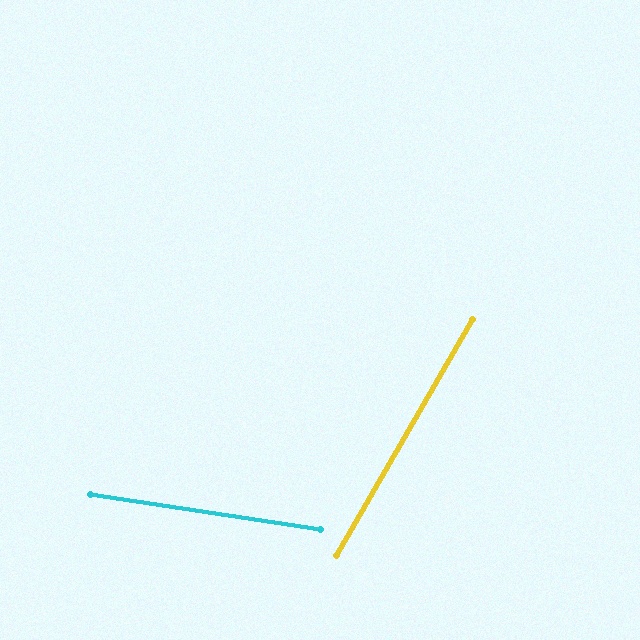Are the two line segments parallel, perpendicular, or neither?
Neither parallel nor perpendicular — they differ by about 69°.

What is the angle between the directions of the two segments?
Approximately 69 degrees.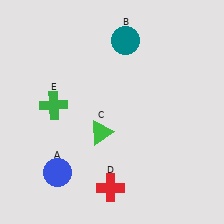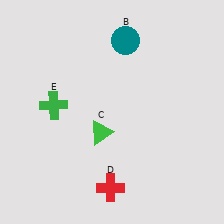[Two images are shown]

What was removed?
The blue circle (A) was removed in Image 2.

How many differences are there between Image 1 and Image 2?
There is 1 difference between the two images.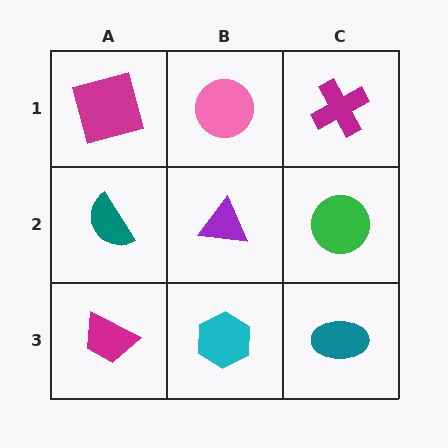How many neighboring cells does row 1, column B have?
3.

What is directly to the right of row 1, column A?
A pink circle.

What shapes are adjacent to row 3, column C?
A green circle (row 2, column C), a cyan hexagon (row 3, column B).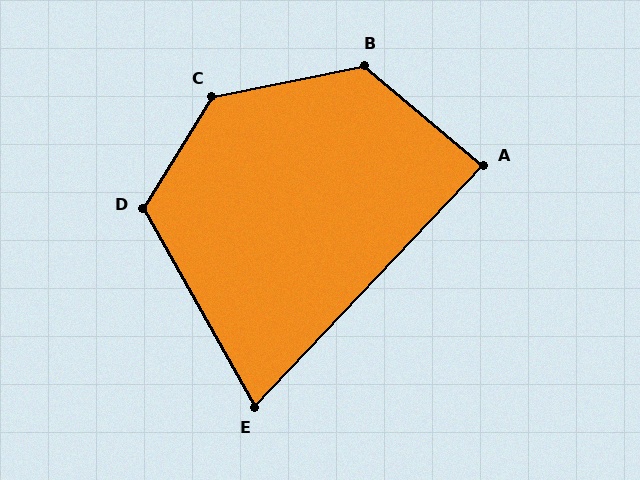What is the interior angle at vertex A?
Approximately 86 degrees (approximately right).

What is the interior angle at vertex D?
Approximately 119 degrees (obtuse).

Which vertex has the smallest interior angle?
E, at approximately 73 degrees.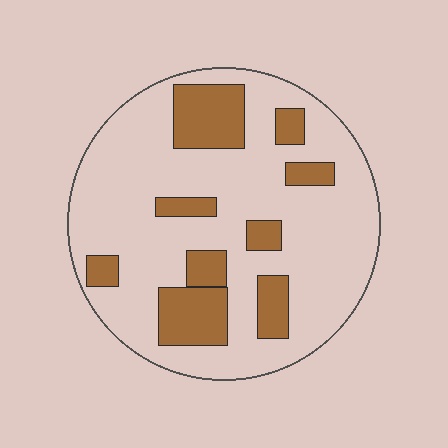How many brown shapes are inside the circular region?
9.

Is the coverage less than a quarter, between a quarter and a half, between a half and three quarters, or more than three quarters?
Less than a quarter.